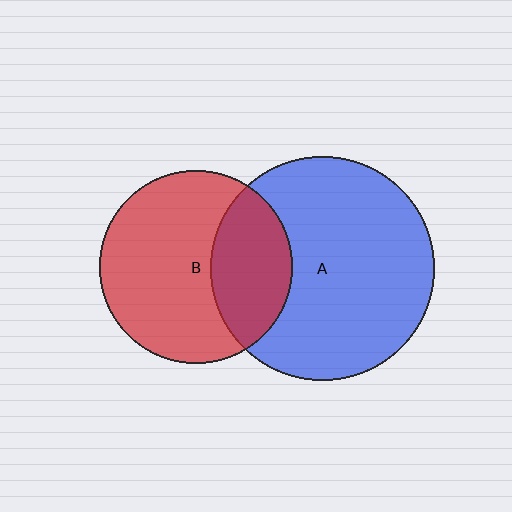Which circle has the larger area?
Circle A (blue).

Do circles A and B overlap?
Yes.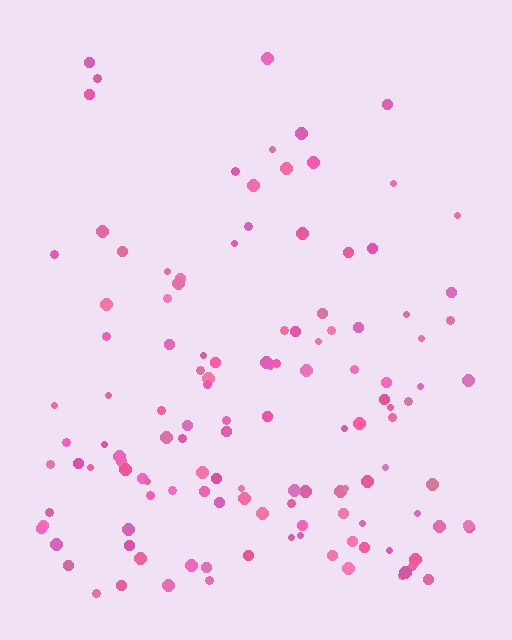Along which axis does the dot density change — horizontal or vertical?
Vertical.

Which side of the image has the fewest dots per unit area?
The top.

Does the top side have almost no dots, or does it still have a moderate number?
Still a moderate number, just noticeably fewer than the bottom.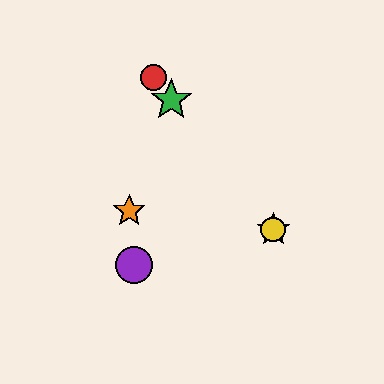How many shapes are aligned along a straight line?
4 shapes (the red circle, the blue star, the green star, the yellow circle) are aligned along a straight line.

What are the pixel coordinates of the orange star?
The orange star is at (129, 211).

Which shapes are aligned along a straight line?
The red circle, the blue star, the green star, the yellow circle are aligned along a straight line.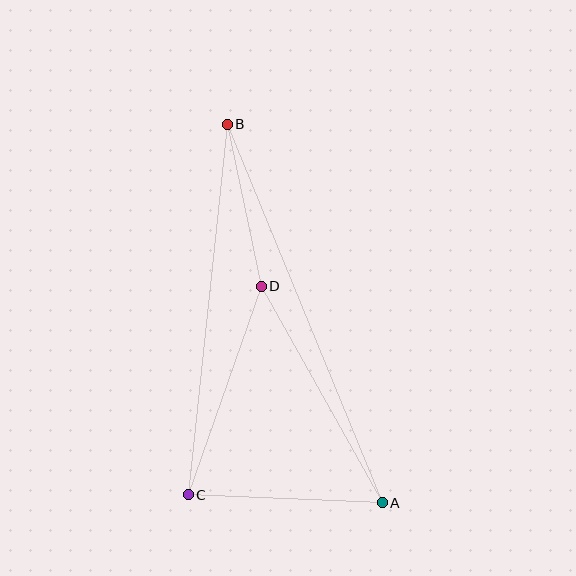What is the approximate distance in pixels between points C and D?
The distance between C and D is approximately 221 pixels.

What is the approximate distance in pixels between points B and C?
The distance between B and C is approximately 372 pixels.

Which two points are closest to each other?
Points B and D are closest to each other.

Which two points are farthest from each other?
Points A and B are farthest from each other.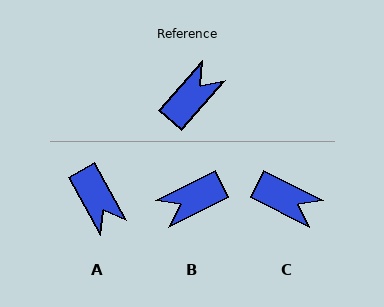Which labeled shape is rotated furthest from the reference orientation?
B, about 158 degrees away.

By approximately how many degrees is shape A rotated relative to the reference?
Approximately 110 degrees clockwise.